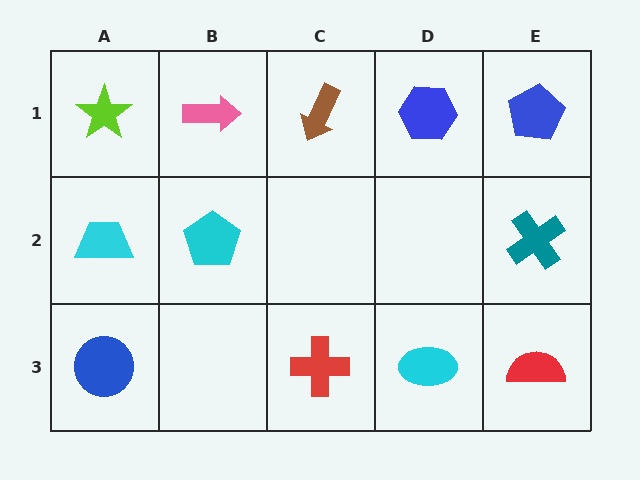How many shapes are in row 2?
3 shapes.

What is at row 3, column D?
A cyan ellipse.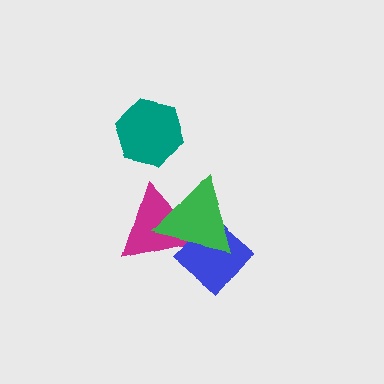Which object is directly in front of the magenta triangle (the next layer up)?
The blue diamond is directly in front of the magenta triangle.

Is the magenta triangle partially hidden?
Yes, it is partially covered by another shape.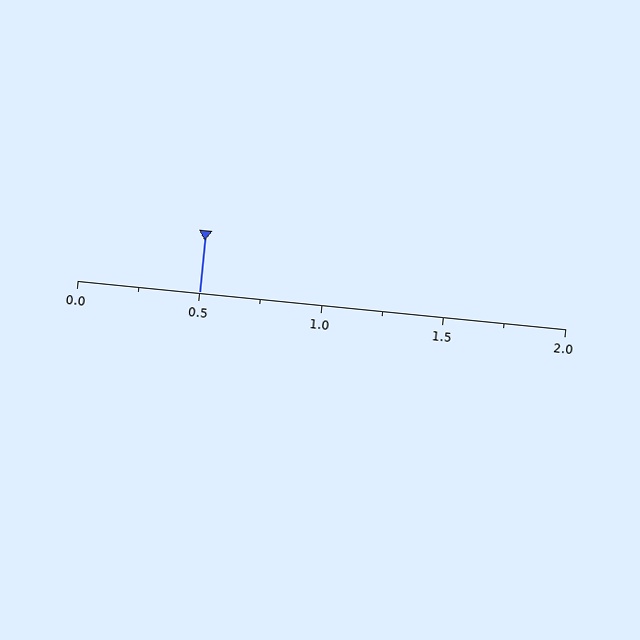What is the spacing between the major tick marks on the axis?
The major ticks are spaced 0.5 apart.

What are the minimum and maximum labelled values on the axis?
The axis runs from 0.0 to 2.0.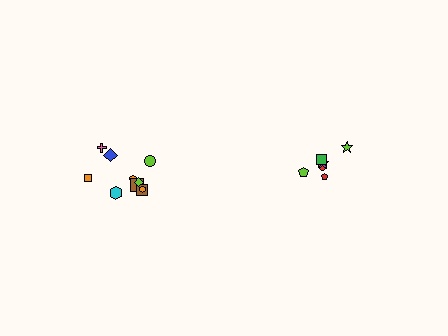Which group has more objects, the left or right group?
The left group.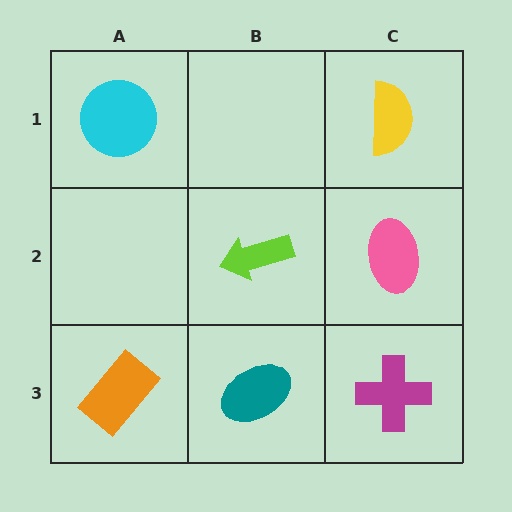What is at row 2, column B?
A lime arrow.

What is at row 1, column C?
A yellow semicircle.